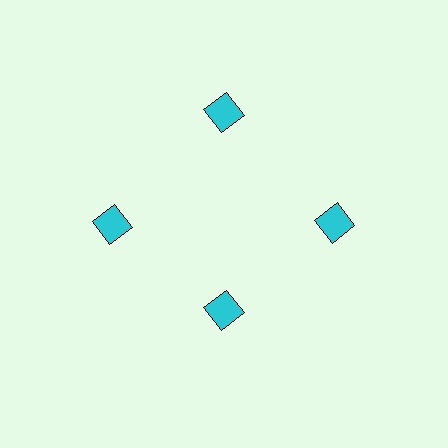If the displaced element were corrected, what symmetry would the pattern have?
It would have 4-fold rotational symmetry — the pattern would map onto itself every 90 degrees.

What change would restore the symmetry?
The symmetry would be restored by moving it outward, back onto the ring so that all 4 squares sit at equal angles and equal distance from the center.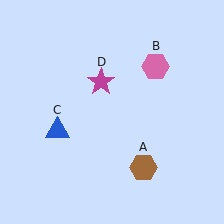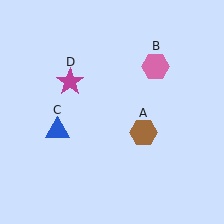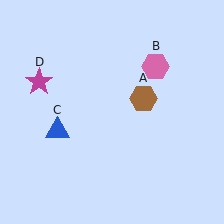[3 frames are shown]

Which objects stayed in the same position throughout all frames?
Pink hexagon (object B) and blue triangle (object C) remained stationary.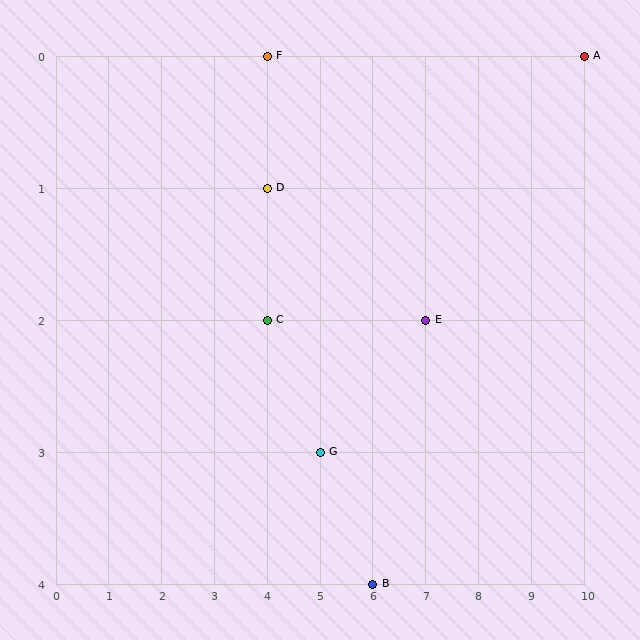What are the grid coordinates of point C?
Point C is at grid coordinates (4, 2).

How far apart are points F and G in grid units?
Points F and G are 1 column and 3 rows apart (about 3.2 grid units diagonally).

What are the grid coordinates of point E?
Point E is at grid coordinates (7, 2).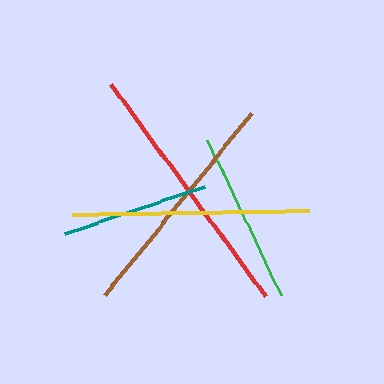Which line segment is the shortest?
The teal line is the shortest at approximately 147 pixels.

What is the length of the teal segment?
The teal segment is approximately 147 pixels long.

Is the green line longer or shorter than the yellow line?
The yellow line is longer than the green line.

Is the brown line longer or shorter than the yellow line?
The yellow line is longer than the brown line.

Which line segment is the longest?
The red line is the longest at approximately 263 pixels.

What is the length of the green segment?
The green segment is approximately 171 pixels long.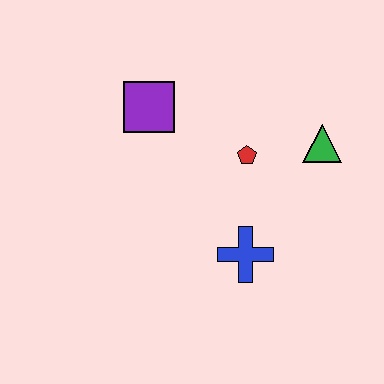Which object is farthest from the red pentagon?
The purple square is farthest from the red pentagon.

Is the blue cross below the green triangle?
Yes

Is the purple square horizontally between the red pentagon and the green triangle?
No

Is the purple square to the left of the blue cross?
Yes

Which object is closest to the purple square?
The red pentagon is closest to the purple square.